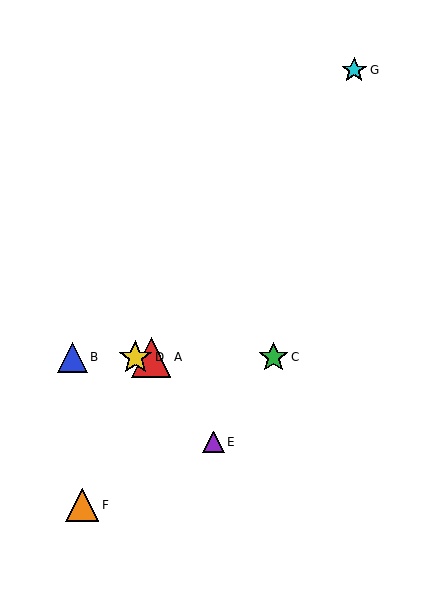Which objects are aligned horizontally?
Objects A, B, C, D are aligned horizontally.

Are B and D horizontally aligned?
Yes, both are at y≈357.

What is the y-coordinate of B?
Object B is at y≈357.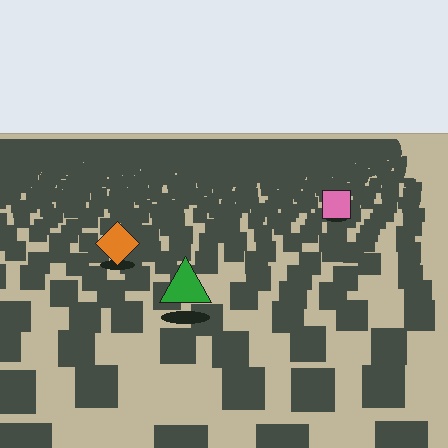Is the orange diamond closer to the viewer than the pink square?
Yes. The orange diamond is closer — you can tell from the texture gradient: the ground texture is coarser near it.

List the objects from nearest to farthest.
From nearest to farthest: the green triangle, the orange diamond, the pink square.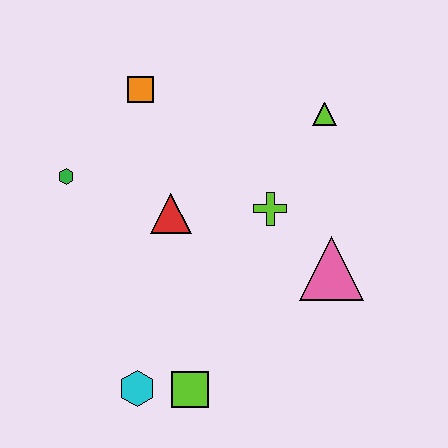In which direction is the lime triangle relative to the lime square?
The lime triangle is above the lime square.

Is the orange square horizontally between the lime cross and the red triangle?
No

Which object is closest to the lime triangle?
The lime cross is closest to the lime triangle.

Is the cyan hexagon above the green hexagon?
No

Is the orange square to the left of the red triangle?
Yes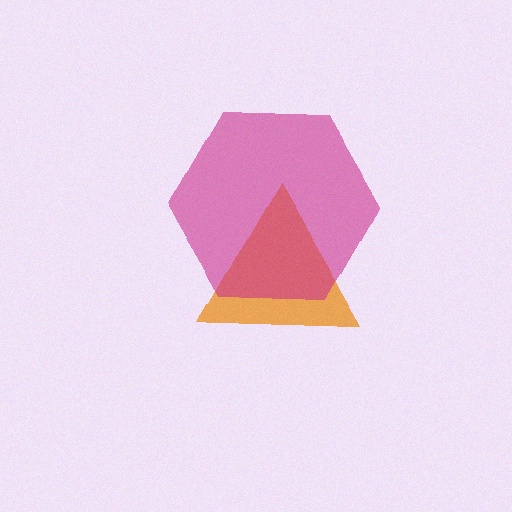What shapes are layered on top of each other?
The layered shapes are: an orange triangle, a magenta hexagon.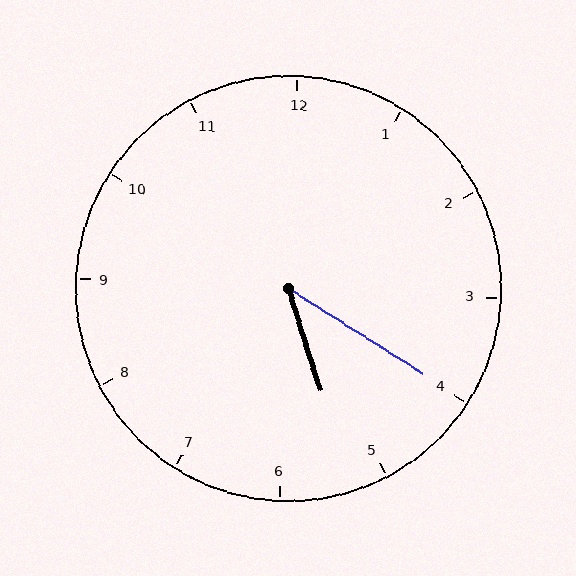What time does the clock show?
5:20.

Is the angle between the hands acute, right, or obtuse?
It is acute.